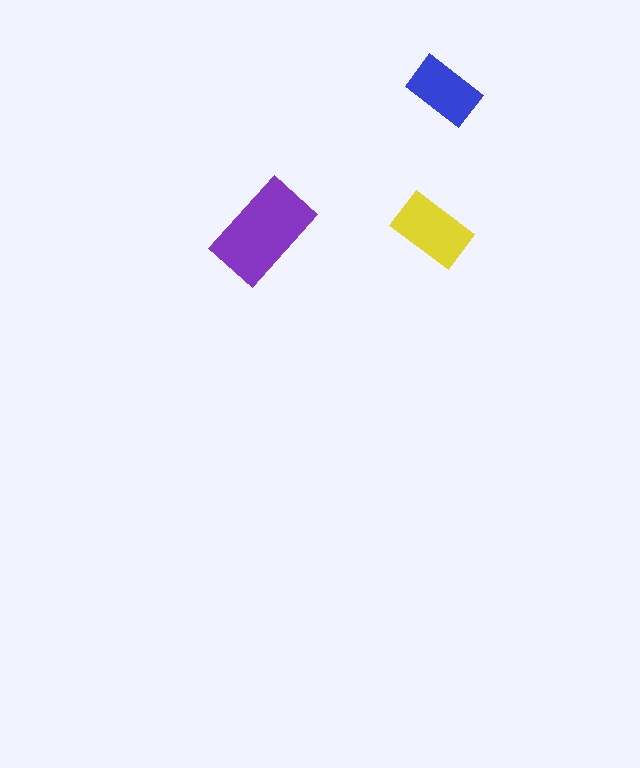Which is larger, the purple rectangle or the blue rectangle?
The purple one.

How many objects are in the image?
There are 3 objects in the image.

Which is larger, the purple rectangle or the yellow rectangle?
The purple one.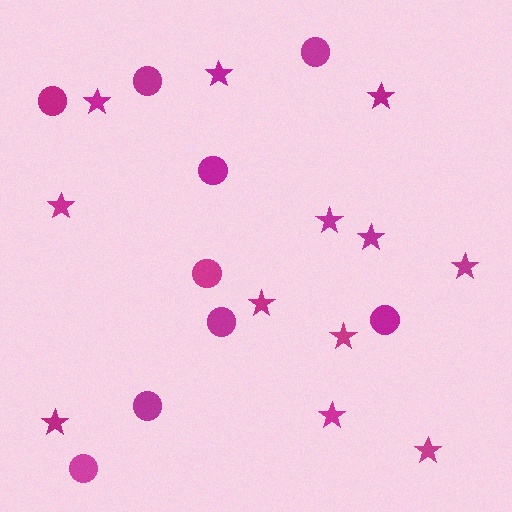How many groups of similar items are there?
There are 2 groups: one group of circles (9) and one group of stars (12).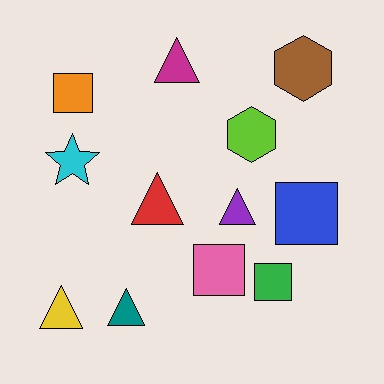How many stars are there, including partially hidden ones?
There is 1 star.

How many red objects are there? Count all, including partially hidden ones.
There is 1 red object.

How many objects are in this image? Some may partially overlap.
There are 12 objects.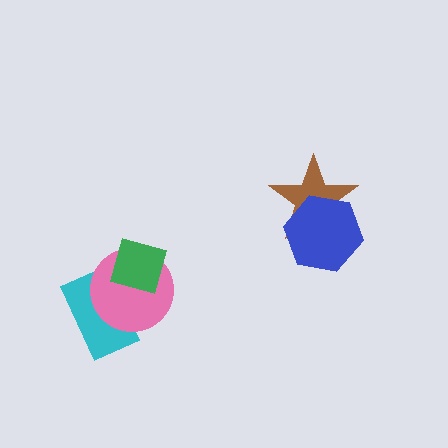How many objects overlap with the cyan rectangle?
2 objects overlap with the cyan rectangle.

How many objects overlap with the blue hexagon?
1 object overlaps with the blue hexagon.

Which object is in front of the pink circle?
The green diamond is in front of the pink circle.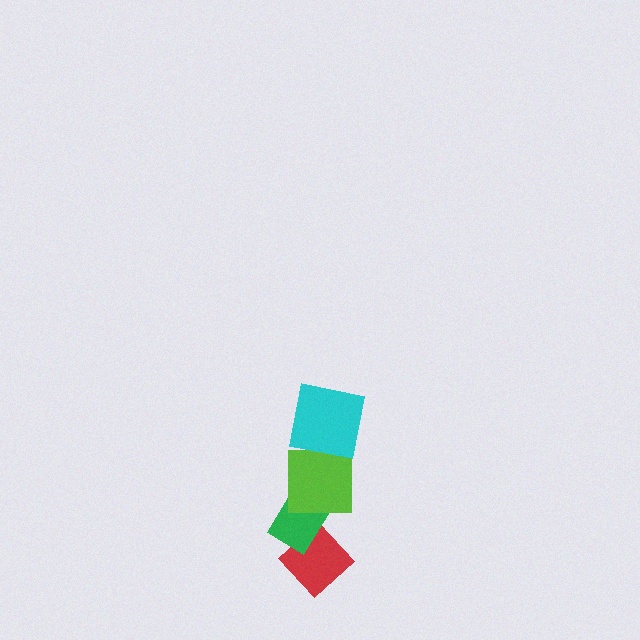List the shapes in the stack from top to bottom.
From top to bottom: the cyan square, the lime square, the green rectangle, the red diamond.